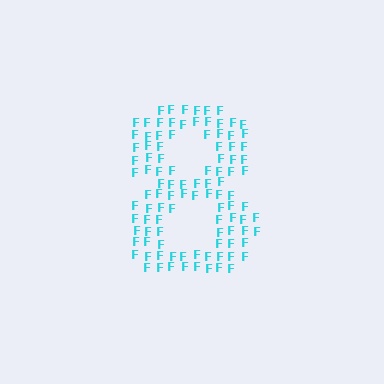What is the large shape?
The large shape is the digit 8.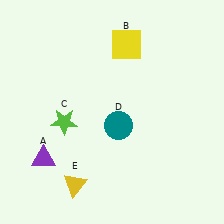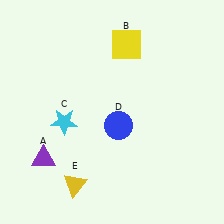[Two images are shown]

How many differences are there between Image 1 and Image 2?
There are 2 differences between the two images.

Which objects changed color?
C changed from lime to cyan. D changed from teal to blue.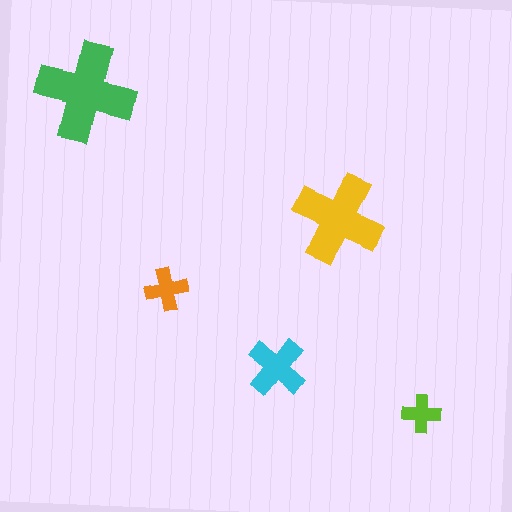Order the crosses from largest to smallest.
the green one, the yellow one, the cyan one, the orange one, the lime one.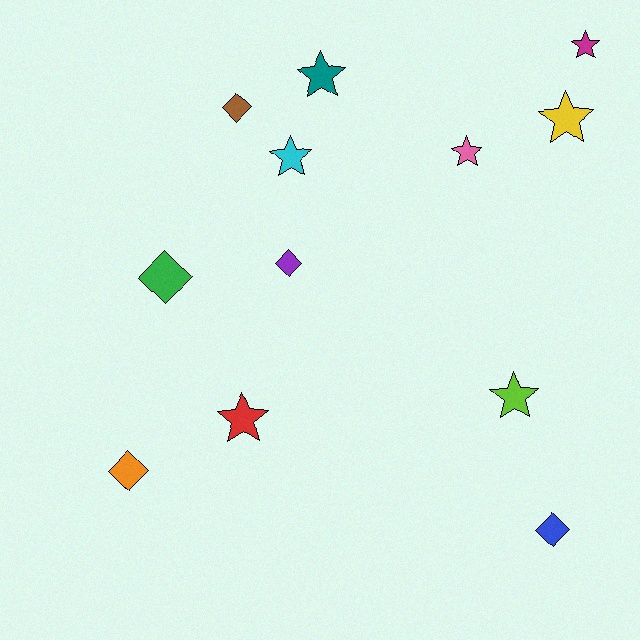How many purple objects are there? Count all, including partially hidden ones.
There is 1 purple object.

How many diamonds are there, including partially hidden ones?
There are 5 diamonds.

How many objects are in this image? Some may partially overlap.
There are 12 objects.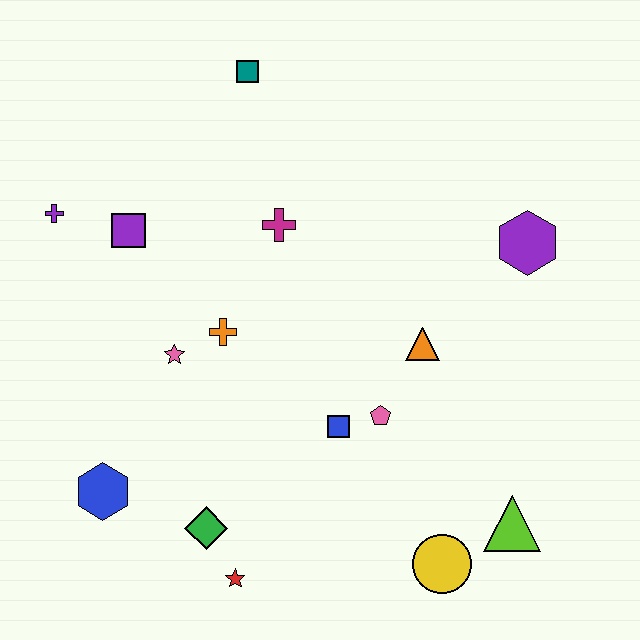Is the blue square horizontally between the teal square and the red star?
No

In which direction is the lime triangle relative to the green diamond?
The lime triangle is to the right of the green diamond.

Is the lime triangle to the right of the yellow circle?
Yes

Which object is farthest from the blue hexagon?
The purple hexagon is farthest from the blue hexagon.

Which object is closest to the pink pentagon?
The blue square is closest to the pink pentagon.